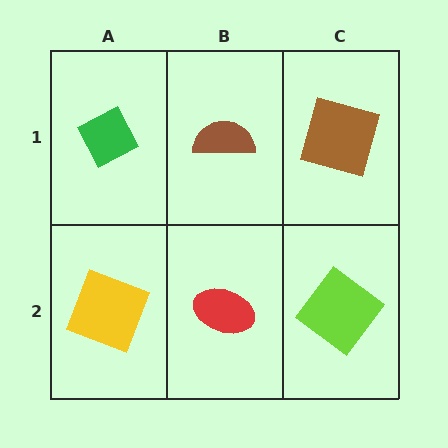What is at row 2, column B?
A red ellipse.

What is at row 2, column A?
A yellow square.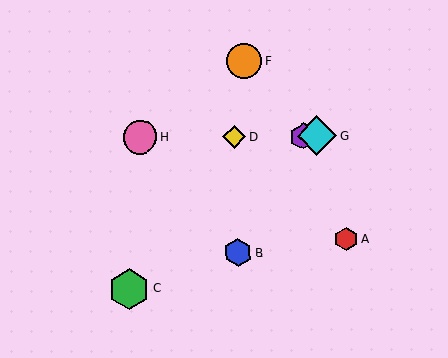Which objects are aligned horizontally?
Objects D, E, G, H are aligned horizontally.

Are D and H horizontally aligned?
Yes, both are at y≈137.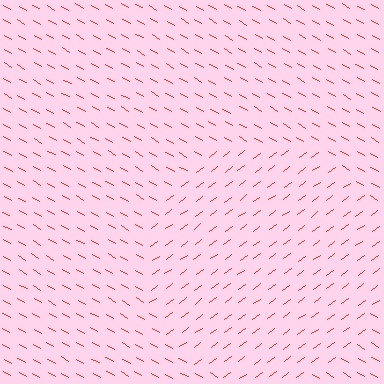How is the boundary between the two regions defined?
The boundary is defined purely by a change in line orientation (approximately 66 degrees difference). All lines are the same color and thickness.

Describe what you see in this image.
The image is filled with small red line segments. A circle region in the image has lines oriented differently from the surrounding lines, creating a visible texture boundary.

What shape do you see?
I see a circle.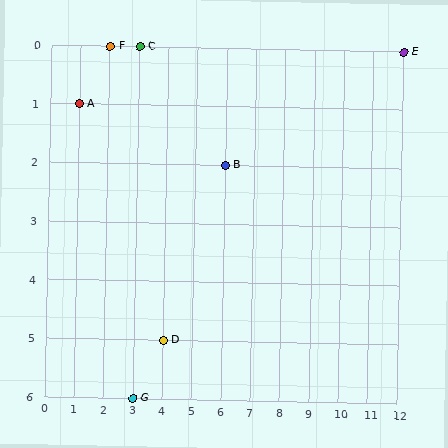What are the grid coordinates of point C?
Point C is at grid coordinates (3, 0).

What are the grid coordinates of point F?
Point F is at grid coordinates (2, 0).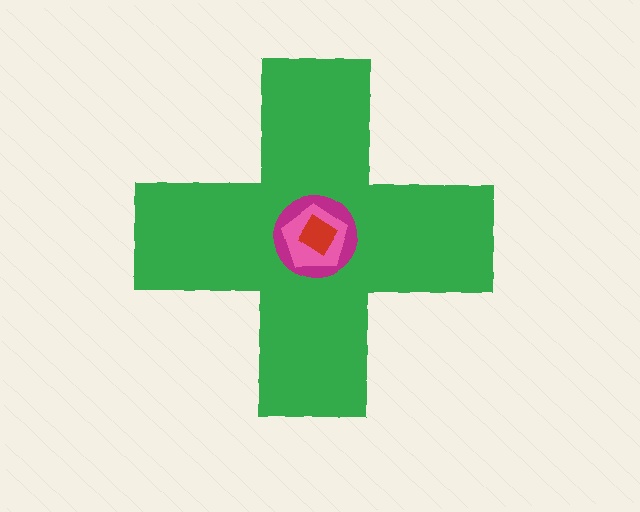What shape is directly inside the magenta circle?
The pink pentagon.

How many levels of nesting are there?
4.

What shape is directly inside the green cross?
The magenta circle.